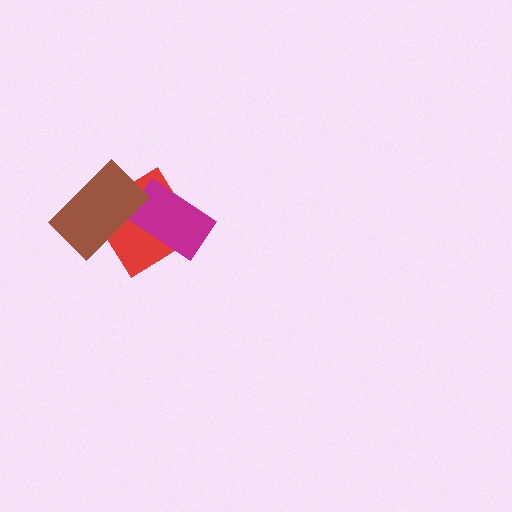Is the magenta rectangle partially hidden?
Yes, it is partially covered by another shape.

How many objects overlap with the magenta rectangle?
2 objects overlap with the magenta rectangle.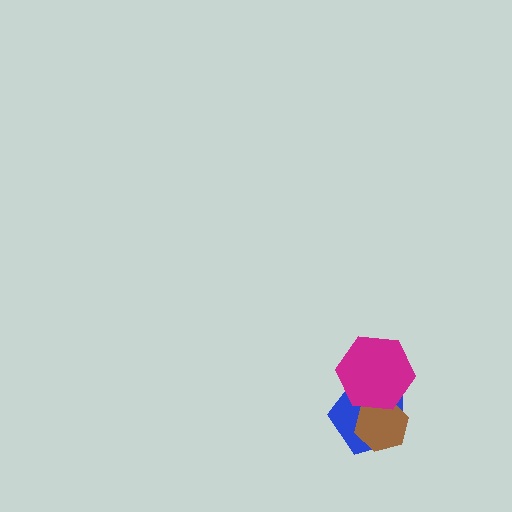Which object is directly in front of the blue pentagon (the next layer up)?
The brown hexagon is directly in front of the blue pentagon.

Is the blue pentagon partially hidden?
Yes, it is partially covered by another shape.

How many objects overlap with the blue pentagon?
2 objects overlap with the blue pentagon.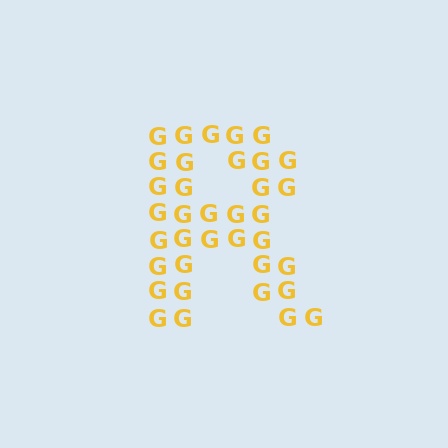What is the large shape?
The large shape is the letter R.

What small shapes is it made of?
It is made of small letter G's.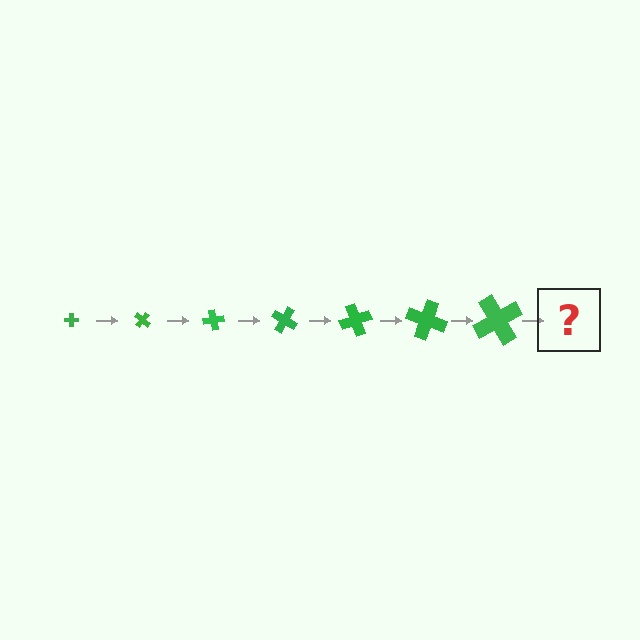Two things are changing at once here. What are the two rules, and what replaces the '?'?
The two rules are that the cross grows larger each step and it rotates 40 degrees each step. The '?' should be a cross, larger than the previous one and rotated 280 degrees from the start.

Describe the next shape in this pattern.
It should be a cross, larger than the previous one and rotated 280 degrees from the start.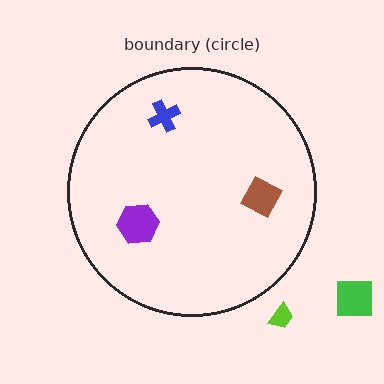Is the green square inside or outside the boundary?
Outside.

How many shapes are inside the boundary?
3 inside, 2 outside.